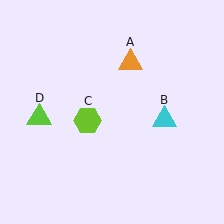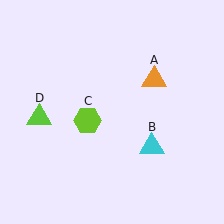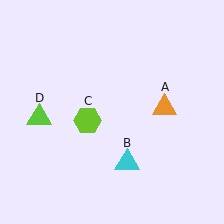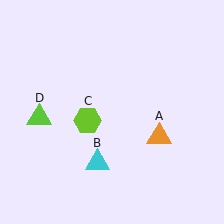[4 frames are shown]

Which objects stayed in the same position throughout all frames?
Lime hexagon (object C) and lime triangle (object D) remained stationary.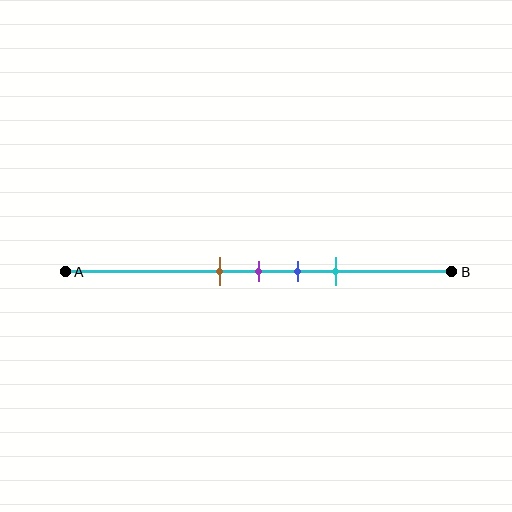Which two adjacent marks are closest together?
The brown and purple marks are the closest adjacent pair.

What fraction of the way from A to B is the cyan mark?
The cyan mark is approximately 70% (0.7) of the way from A to B.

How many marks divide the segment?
There are 4 marks dividing the segment.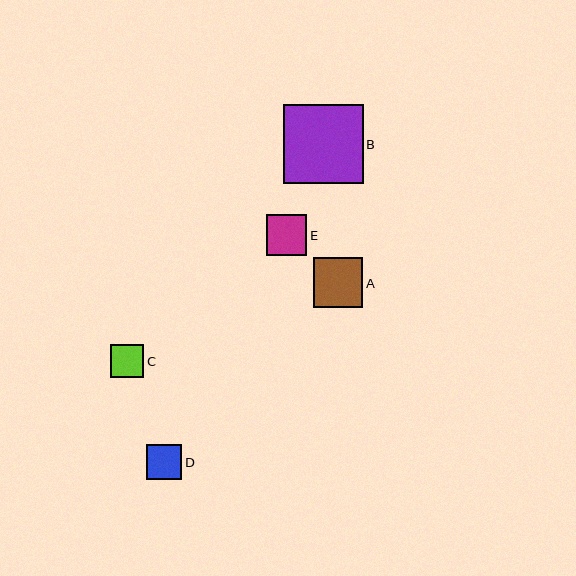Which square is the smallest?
Square C is the smallest with a size of approximately 33 pixels.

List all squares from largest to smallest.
From largest to smallest: B, A, E, D, C.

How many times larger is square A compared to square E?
Square A is approximately 1.2 times the size of square E.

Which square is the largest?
Square B is the largest with a size of approximately 79 pixels.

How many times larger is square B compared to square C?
Square B is approximately 2.4 times the size of square C.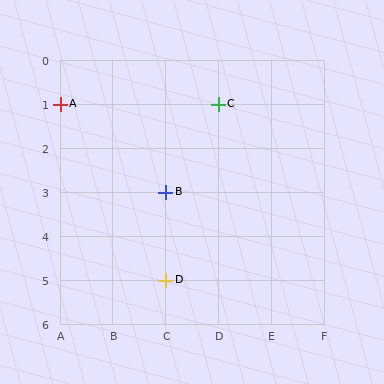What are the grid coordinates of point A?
Point A is at grid coordinates (A, 1).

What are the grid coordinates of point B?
Point B is at grid coordinates (C, 3).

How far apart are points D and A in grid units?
Points D and A are 2 columns and 4 rows apart (about 4.5 grid units diagonally).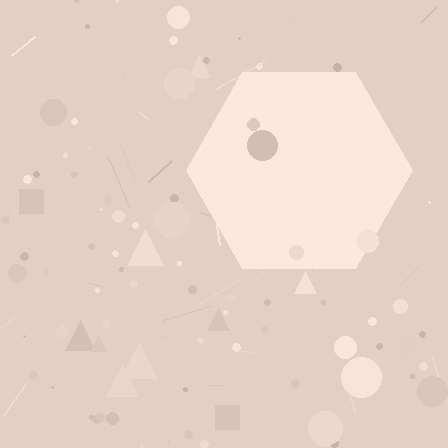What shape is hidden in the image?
A hexagon is hidden in the image.